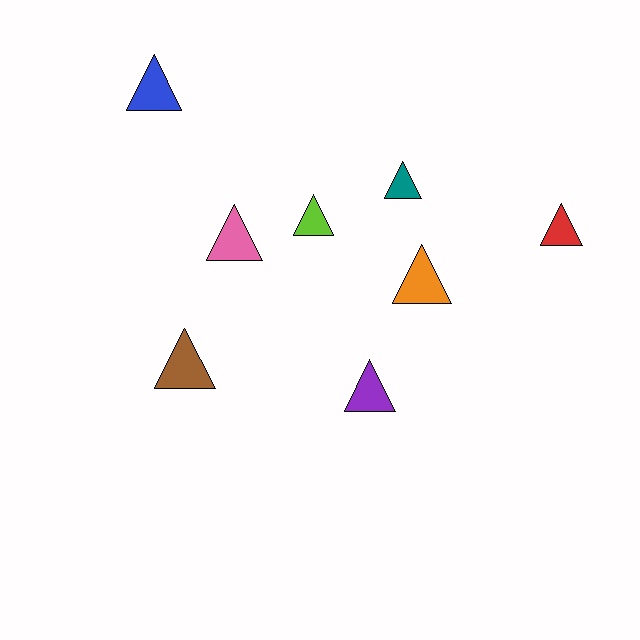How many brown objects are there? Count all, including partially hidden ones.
There is 1 brown object.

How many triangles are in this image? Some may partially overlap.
There are 8 triangles.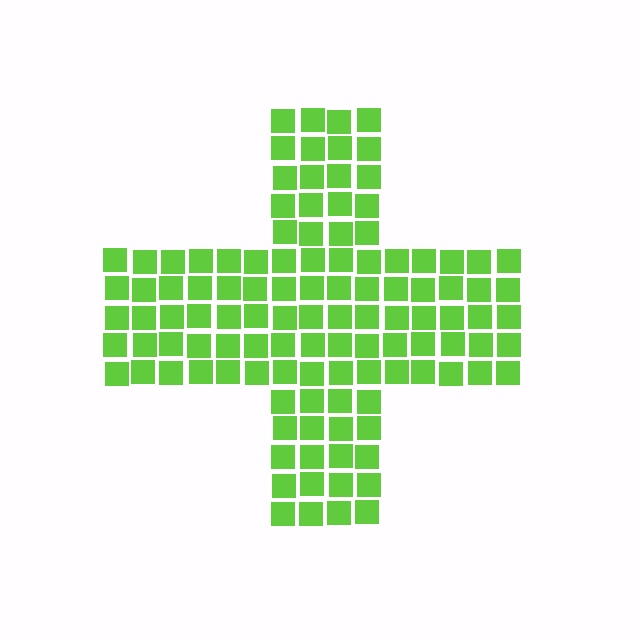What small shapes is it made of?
It is made of small squares.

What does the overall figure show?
The overall figure shows a cross.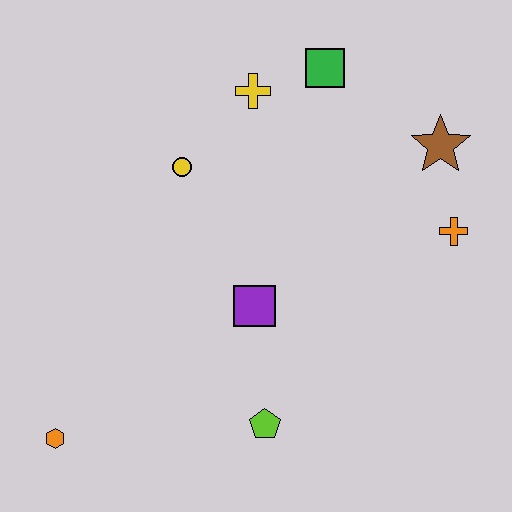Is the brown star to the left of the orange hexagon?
No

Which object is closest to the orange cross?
The brown star is closest to the orange cross.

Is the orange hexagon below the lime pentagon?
Yes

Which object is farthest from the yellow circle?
The orange hexagon is farthest from the yellow circle.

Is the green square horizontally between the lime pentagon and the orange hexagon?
No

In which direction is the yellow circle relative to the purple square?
The yellow circle is above the purple square.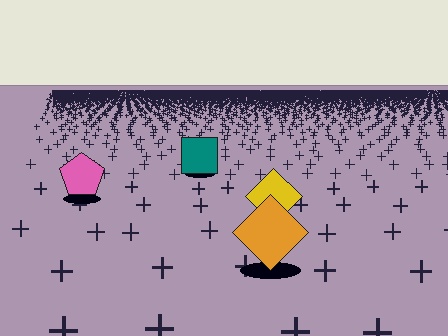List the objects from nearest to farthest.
From nearest to farthest: the orange diamond, the yellow diamond, the pink pentagon, the teal square.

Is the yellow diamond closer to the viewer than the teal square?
Yes. The yellow diamond is closer — you can tell from the texture gradient: the ground texture is coarser near it.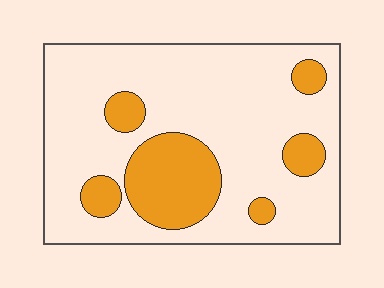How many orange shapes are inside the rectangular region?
6.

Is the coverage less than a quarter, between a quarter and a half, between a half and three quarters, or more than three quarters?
Less than a quarter.